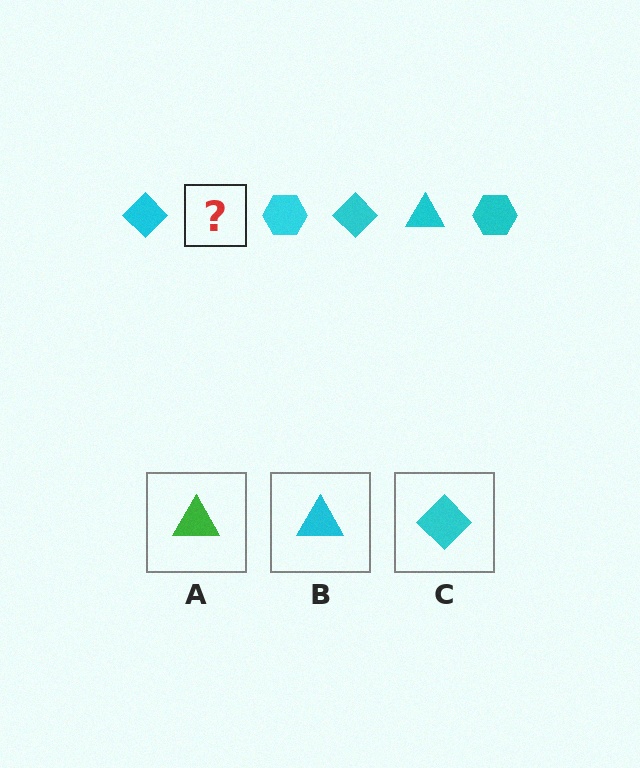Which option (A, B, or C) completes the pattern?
B.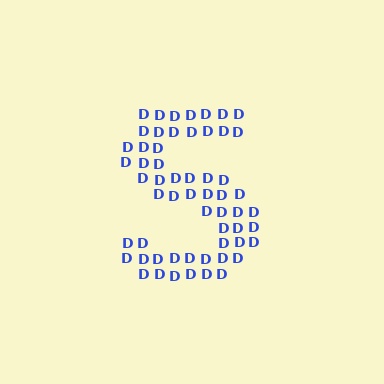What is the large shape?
The large shape is the letter S.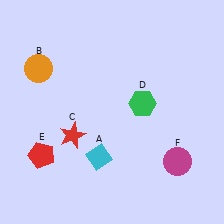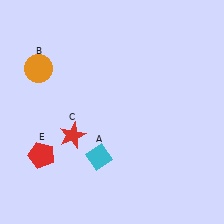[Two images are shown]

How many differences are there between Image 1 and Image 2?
There are 2 differences between the two images.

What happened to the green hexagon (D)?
The green hexagon (D) was removed in Image 2. It was in the top-right area of Image 1.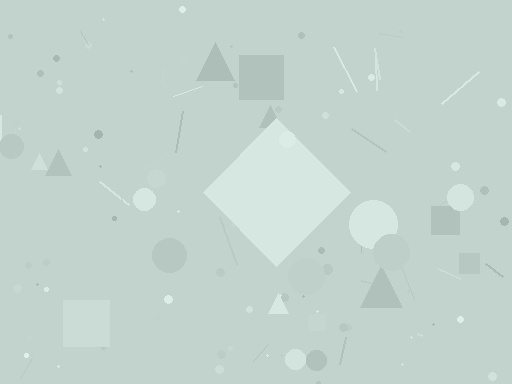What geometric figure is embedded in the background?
A diamond is embedded in the background.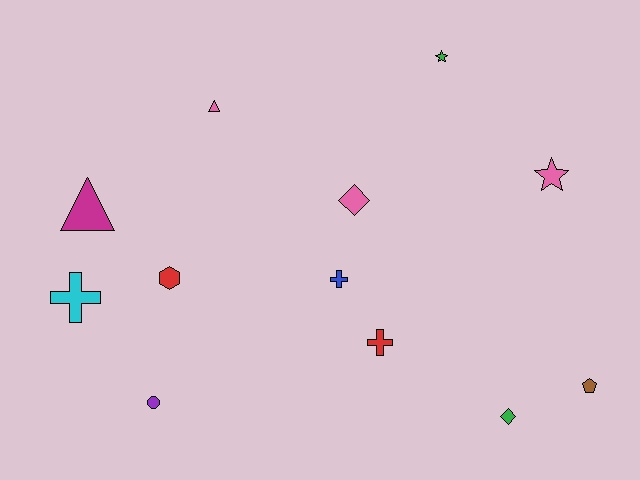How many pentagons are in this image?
There is 1 pentagon.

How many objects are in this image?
There are 12 objects.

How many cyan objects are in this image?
There is 1 cyan object.